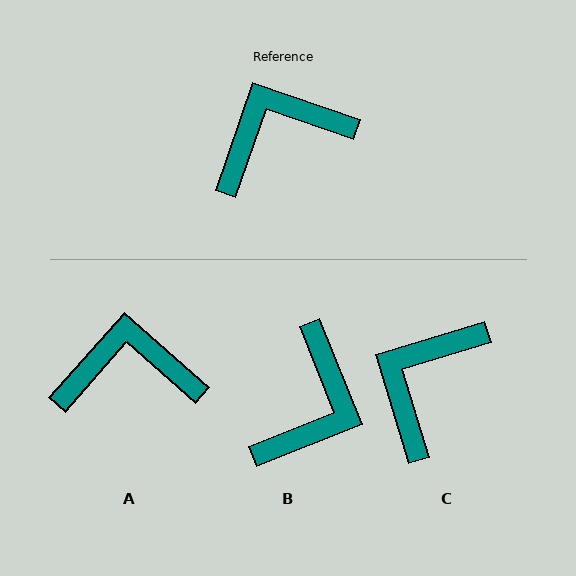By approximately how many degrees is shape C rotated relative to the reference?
Approximately 36 degrees counter-clockwise.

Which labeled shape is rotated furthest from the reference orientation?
B, about 139 degrees away.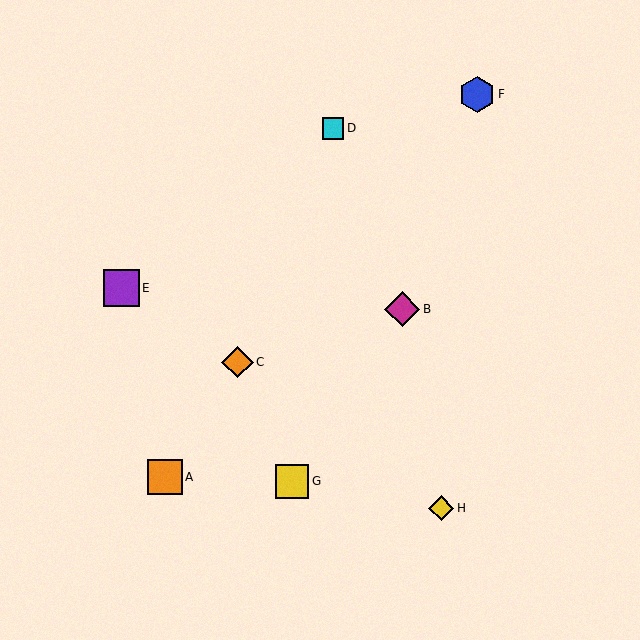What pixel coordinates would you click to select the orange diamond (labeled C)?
Click at (237, 362) to select the orange diamond C.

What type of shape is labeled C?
Shape C is an orange diamond.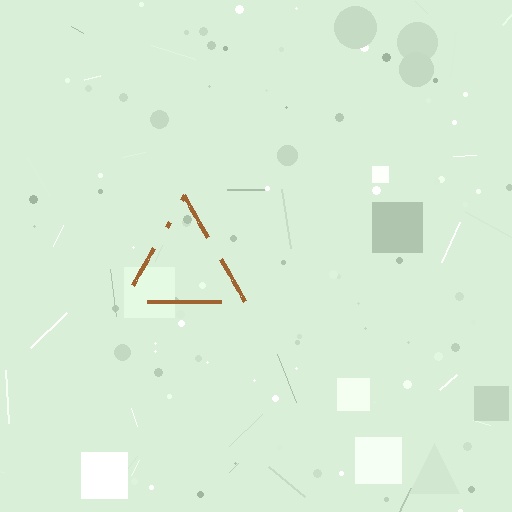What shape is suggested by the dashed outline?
The dashed outline suggests a triangle.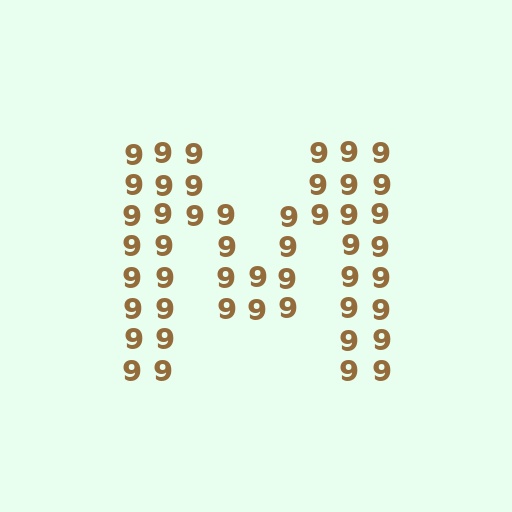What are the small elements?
The small elements are digit 9's.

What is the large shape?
The large shape is the letter M.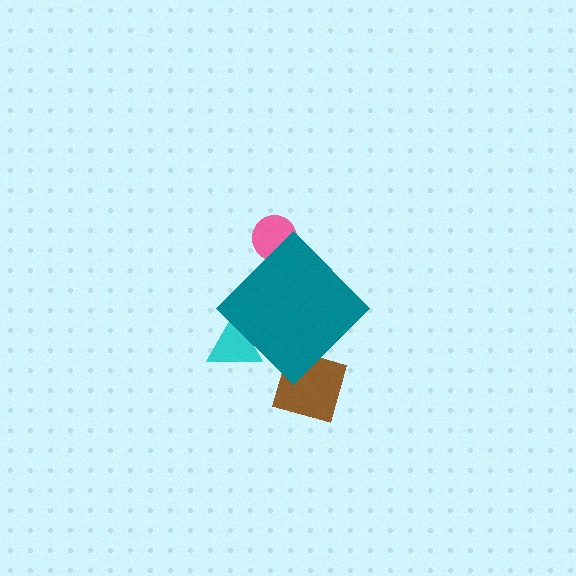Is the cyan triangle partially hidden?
Yes, the cyan triangle is partially hidden behind the teal diamond.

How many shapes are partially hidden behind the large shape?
3 shapes are partially hidden.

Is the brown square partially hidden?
Yes, the brown square is partially hidden behind the teal diamond.